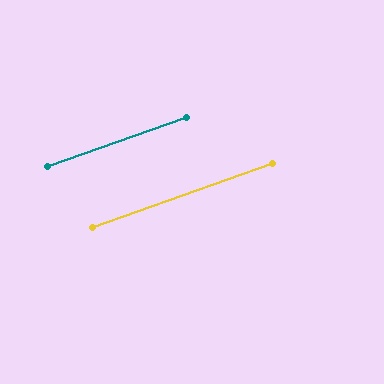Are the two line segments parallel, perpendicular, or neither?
Parallel — their directions differ by only 0.3°.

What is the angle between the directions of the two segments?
Approximately 0 degrees.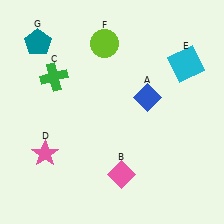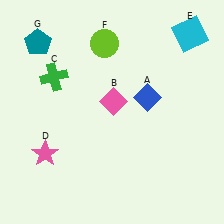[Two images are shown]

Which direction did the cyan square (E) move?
The cyan square (E) moved up.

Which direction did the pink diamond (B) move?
The pink diamond (B) moved up.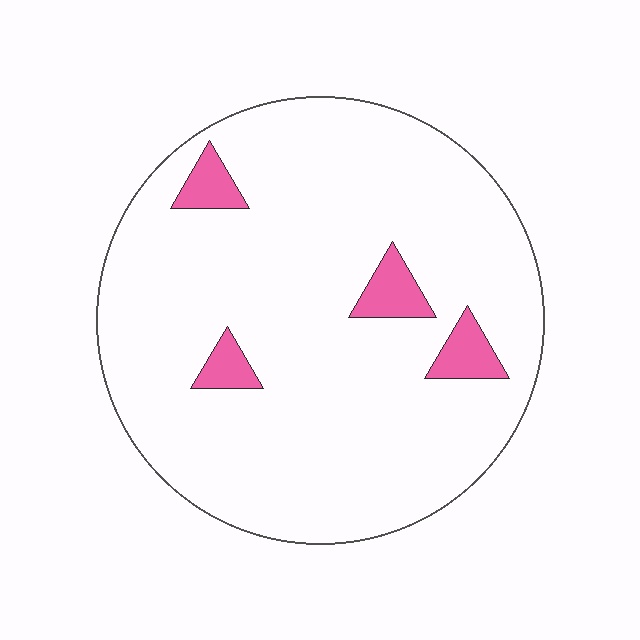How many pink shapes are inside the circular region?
4.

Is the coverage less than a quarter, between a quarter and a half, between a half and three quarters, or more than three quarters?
Less than a quarter.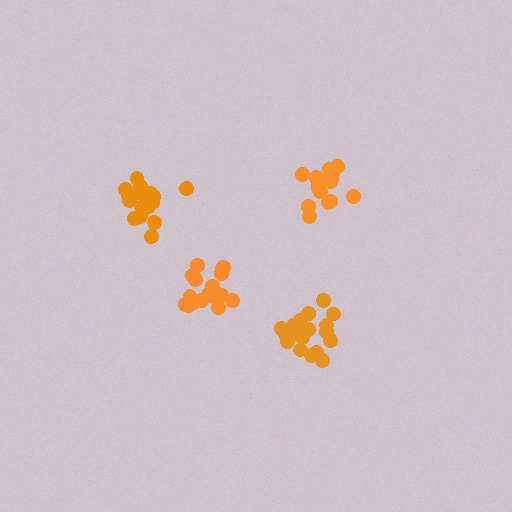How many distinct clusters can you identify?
There are 4 distinct clusters.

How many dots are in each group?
Group 1: 20 dots, Group 2: 18 dots, Group 3: 20 dots, Group 4: 19 dots (77 total).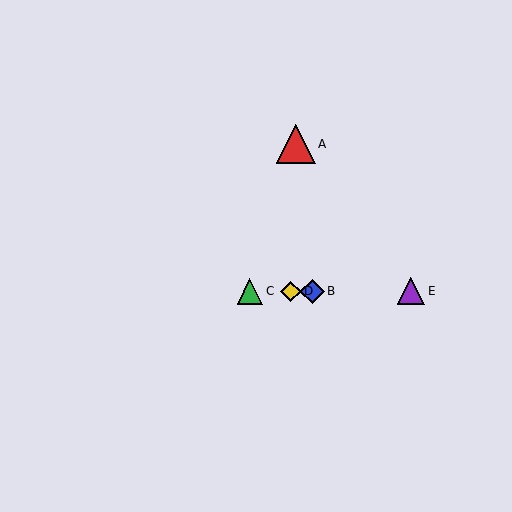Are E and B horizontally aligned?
Yes, both are at y≈291.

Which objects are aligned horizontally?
Objects B, C, D, E are aligned horizontally.